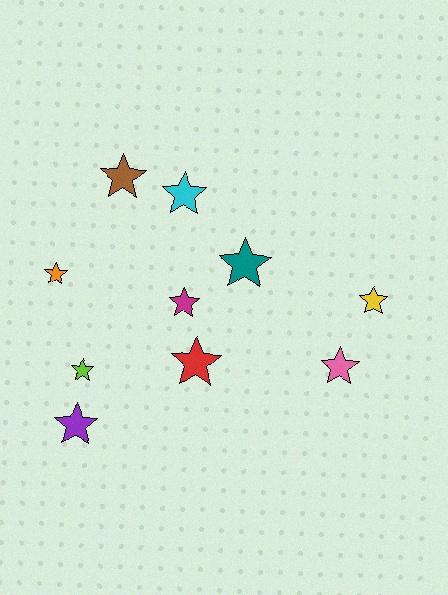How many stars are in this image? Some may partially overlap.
There are 10 stars.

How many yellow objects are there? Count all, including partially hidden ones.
There is 1 yellow object.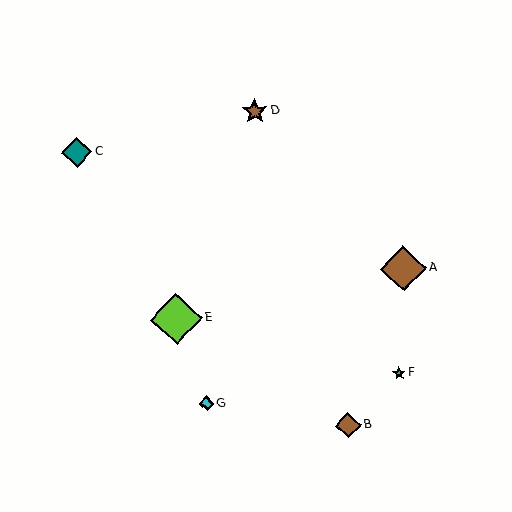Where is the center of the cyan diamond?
The center of the cyan diamond is at (207, 403).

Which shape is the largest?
The lime diamond (labeled E) is the largest.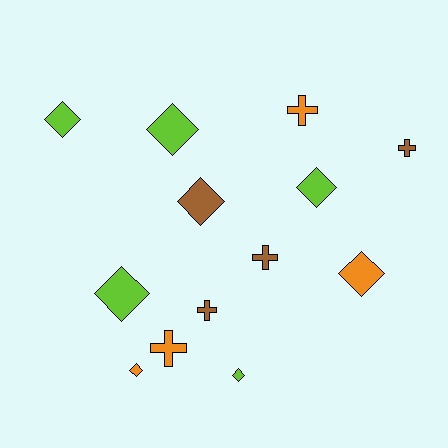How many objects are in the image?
There are 13 objects.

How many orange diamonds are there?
There are 2 orange diamonds.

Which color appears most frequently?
Lime, with 5 objects.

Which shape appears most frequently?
Diamond, with 8 objects.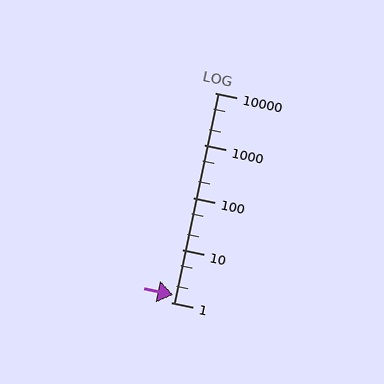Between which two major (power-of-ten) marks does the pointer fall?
The pointer is between 1 and 10.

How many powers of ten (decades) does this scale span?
The scale spans 4 decades, from 1 to 10000.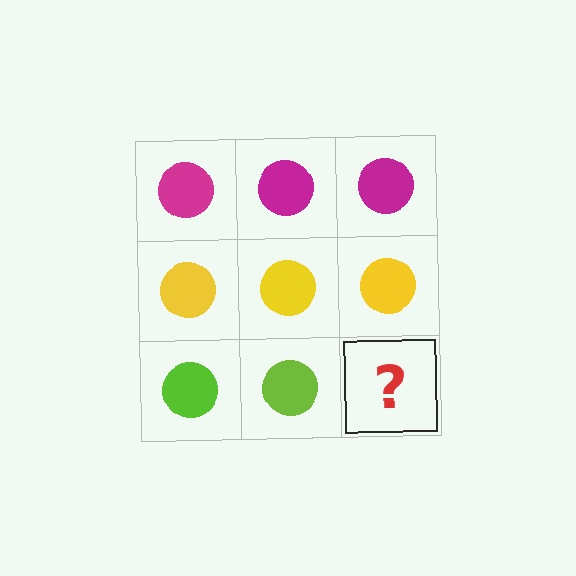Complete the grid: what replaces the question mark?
The question mark should be replaced with a lime circle.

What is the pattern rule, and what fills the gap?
The rule is that each row has a consistent color. The gap should be filled with a lime circle.